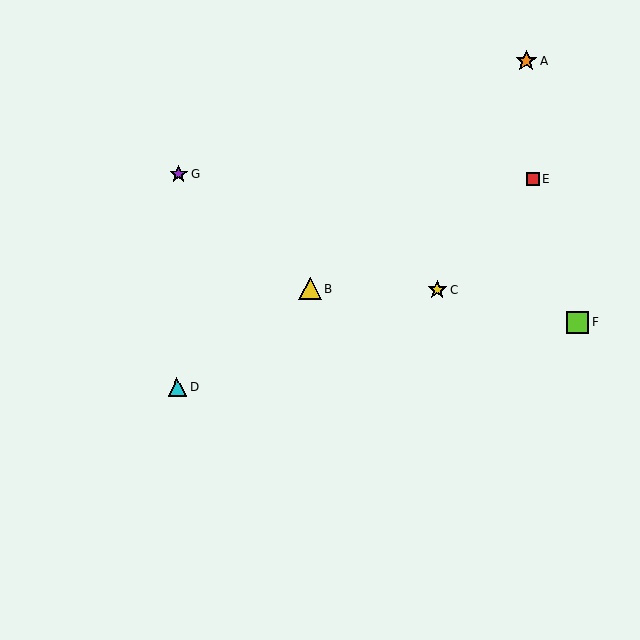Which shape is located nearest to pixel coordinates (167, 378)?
The cyan triangle (labeled D) at (177, 387) is nearest to that location.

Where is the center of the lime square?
The center of the lime square is at (578, 322).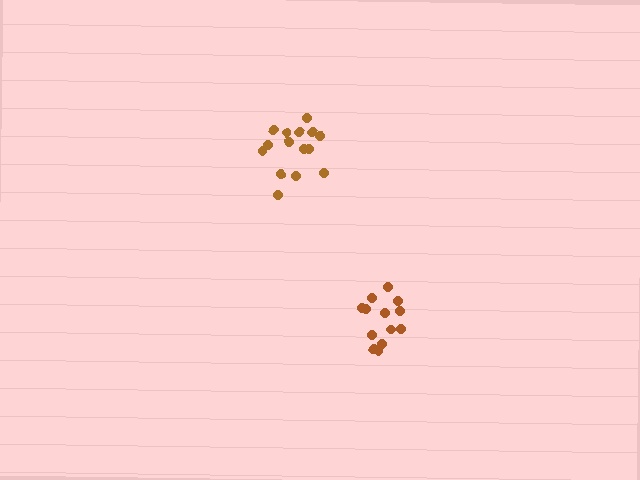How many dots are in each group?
Group 1: 15 dots, Group 2: 13 dots (28 total).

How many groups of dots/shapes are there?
There are 2 groups.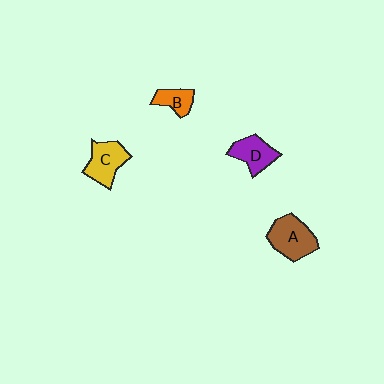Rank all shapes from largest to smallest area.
From largest to smallest: A (brown), C (yellow), D (purple), B (orange).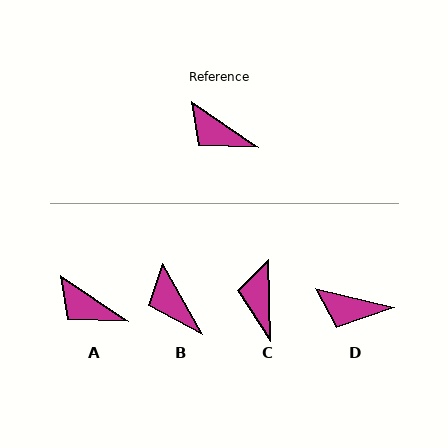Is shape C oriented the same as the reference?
No, it is off by about 54 degrees.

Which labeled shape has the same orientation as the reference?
A.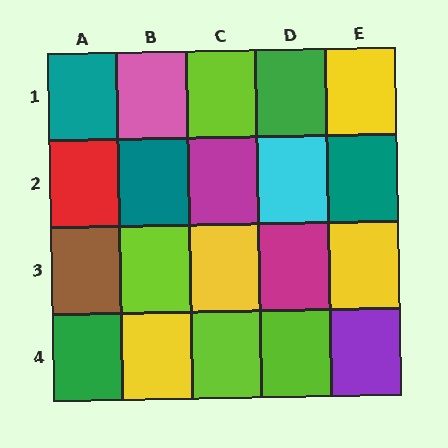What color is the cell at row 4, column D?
Lime.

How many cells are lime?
4 cells are lime.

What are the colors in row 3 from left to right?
Brown, lime, yellow, magenta, yellow.